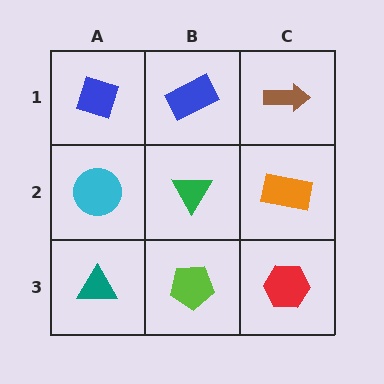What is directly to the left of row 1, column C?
A blue rectangle.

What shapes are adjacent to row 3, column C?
An orange rectangle (row 2, column C), a lime pentagon (row 3, column B).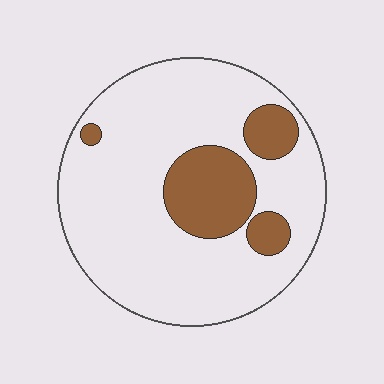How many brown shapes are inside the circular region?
4.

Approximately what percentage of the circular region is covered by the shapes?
Approximately 20%.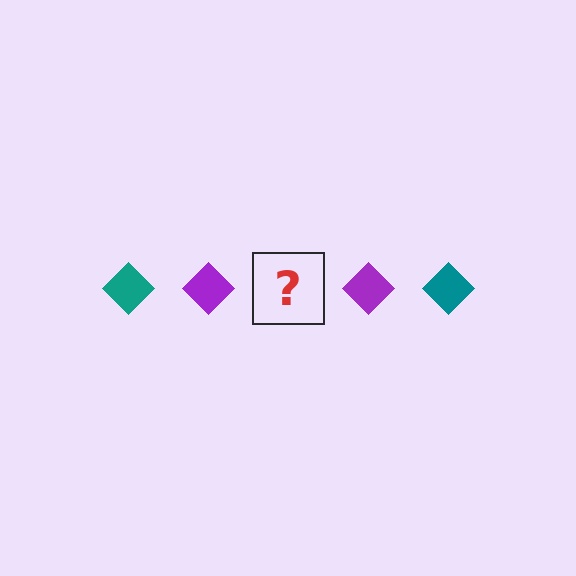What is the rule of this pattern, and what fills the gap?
The rule is that the pattern cycles through teal, purple diamonds. The gap should be filled with a teal diamond.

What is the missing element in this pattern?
The missing element is a teal diamond.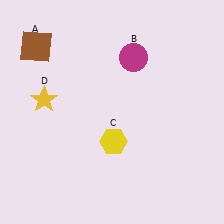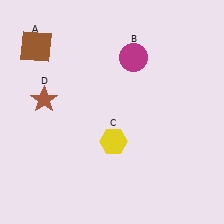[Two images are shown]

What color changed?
The star (D) changed from yellow in Image 1 to brown in Image 2.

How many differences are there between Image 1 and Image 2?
There is 1 difference between the two images.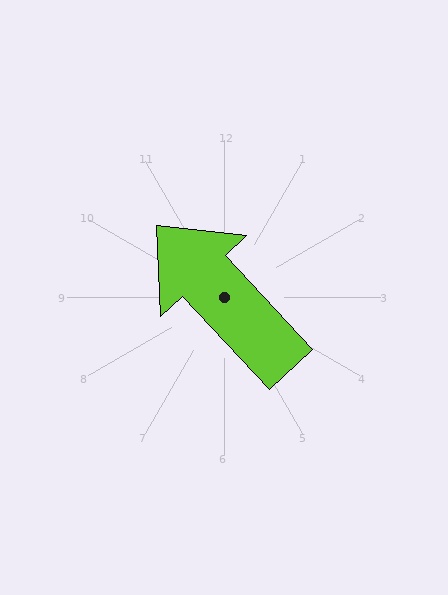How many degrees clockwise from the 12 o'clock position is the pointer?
Approximately 317 degrees.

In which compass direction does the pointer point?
Northwest.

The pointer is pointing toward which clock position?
Roughly 11 o'clock.